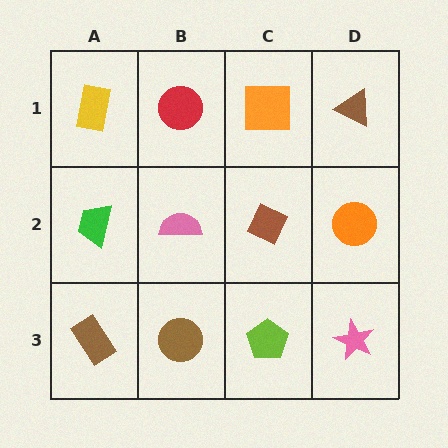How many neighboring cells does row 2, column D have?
3.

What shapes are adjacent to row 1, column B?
A pink semicircle (row 2, column B), a yellow rectangle (row 1, column A), an orange square (row 1, column C).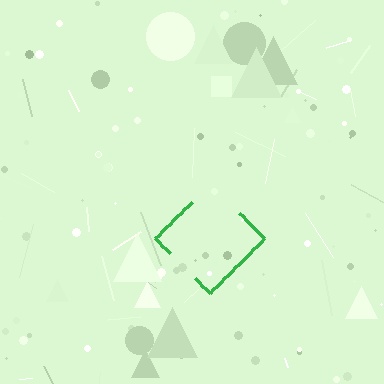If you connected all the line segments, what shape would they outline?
They would outline a diamond.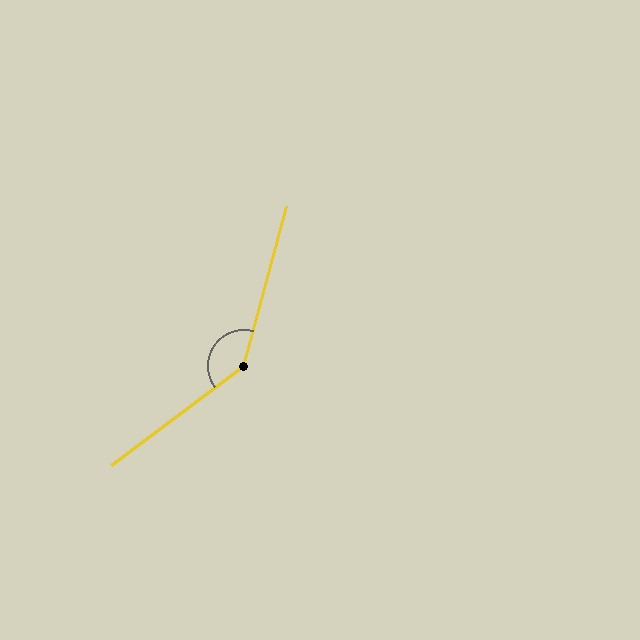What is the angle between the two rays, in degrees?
Approximately 142 degrees.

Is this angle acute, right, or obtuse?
It is obtuse.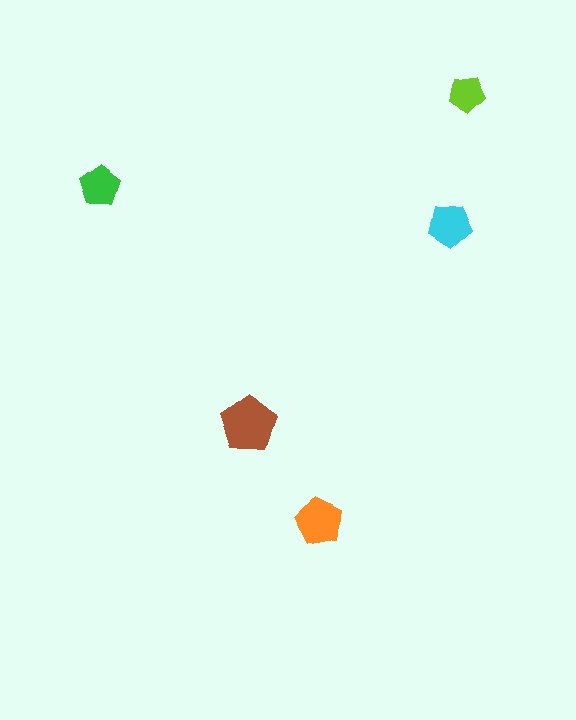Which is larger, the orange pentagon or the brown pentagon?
The brown one.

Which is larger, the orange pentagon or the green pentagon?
The orange one.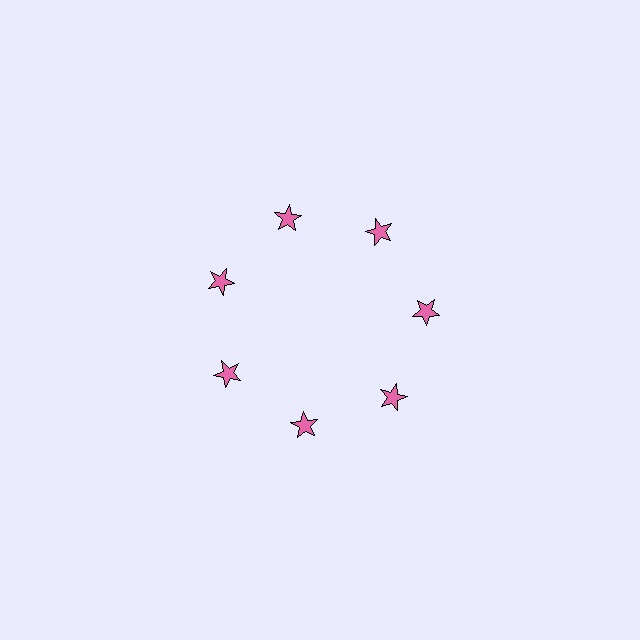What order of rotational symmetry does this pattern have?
This pattern has 7-fold rotational symmetry.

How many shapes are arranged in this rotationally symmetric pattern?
There are 7 shapes, arranged in 7 groups of 1.